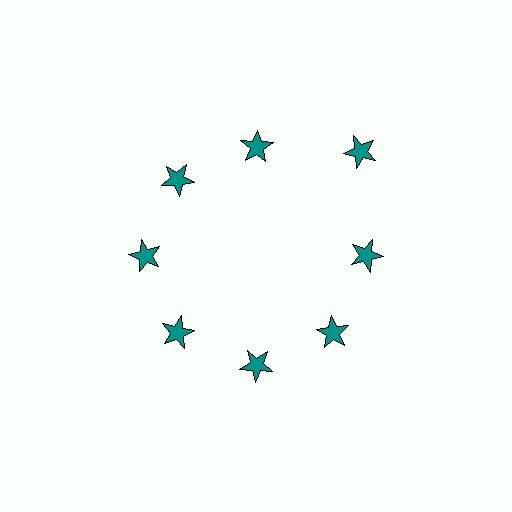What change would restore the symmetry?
The symmetry would be restored by moving it inward, back onto the ring so that all 8 stars sit at equal angles and equal distance from the center.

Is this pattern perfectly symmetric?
No. The 8 teal stars are arranged in a ring, but one element near the 2 o'clock position is pushed outward from the center, breaking the 8-fold rotational symmetry.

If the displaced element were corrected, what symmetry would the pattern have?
It would have 8-fold rotational symmetry — the pattern would map onto itself every 45 degrees.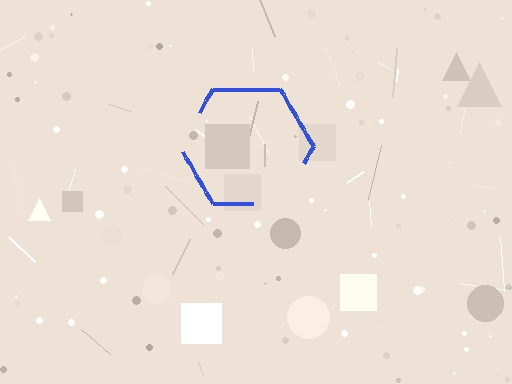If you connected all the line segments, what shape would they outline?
They would outline a hexagon.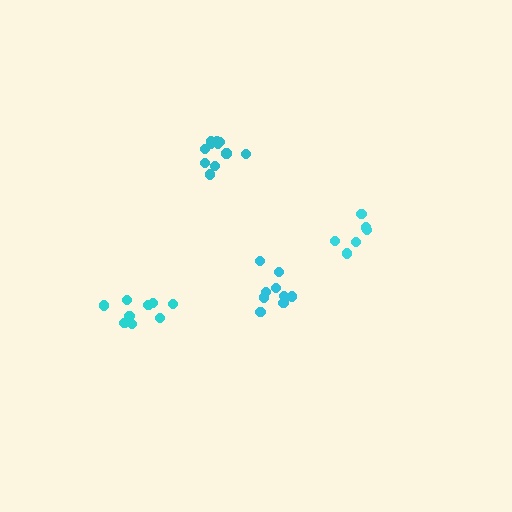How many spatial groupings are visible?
There are 4 spatial groupings.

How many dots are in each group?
Group 1: 11 dots, Group 2: 6 dots, Group 3: 10 dots, Group 4: 9 dots (36 total).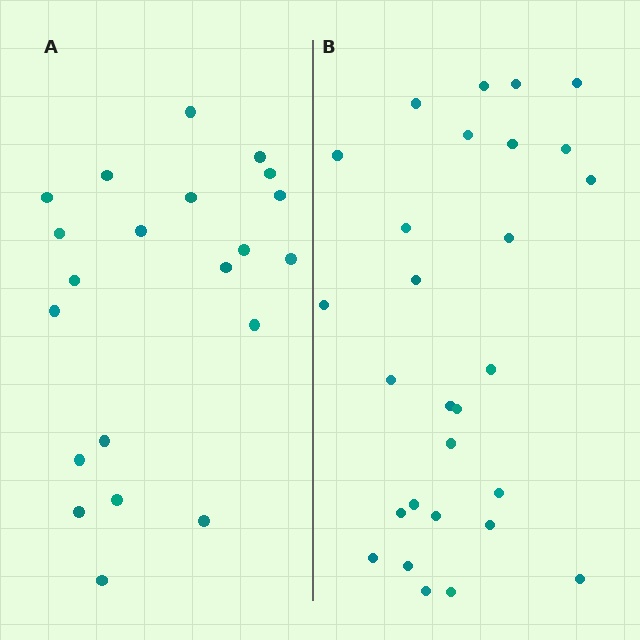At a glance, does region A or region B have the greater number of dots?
Region B (the right region) has more dots.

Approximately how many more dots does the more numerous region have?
Region B has roughly 8 or so more dots than region A.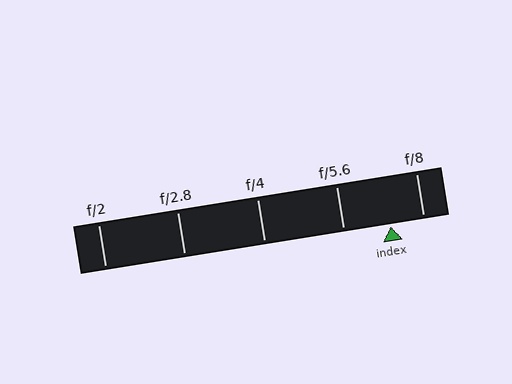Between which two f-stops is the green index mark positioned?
The index mark is between f/5.6 and f/8.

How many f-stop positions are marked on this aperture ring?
There are 5 f-stop positions marked.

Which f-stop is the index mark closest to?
The index mark is closest to f/8.